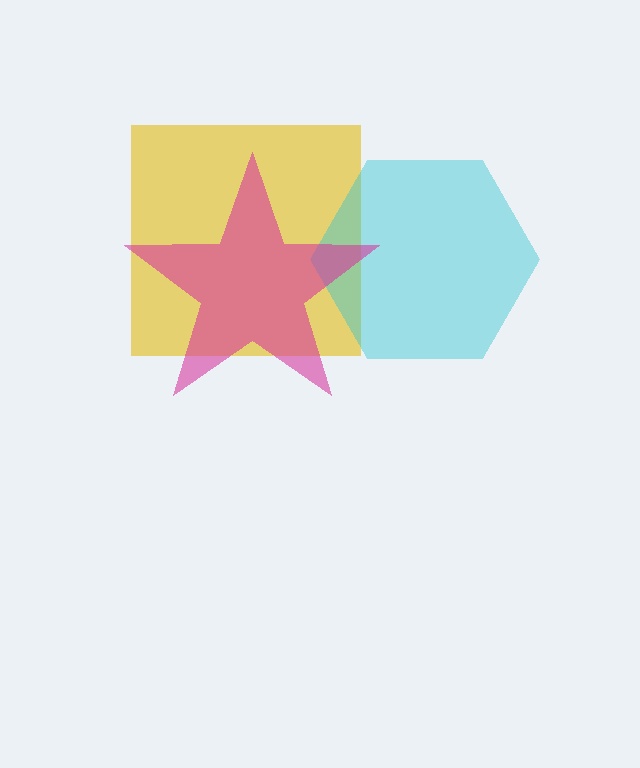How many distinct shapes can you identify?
There are 3 distinct shapes: a yellow square, a cyan hexagon, a magenta star.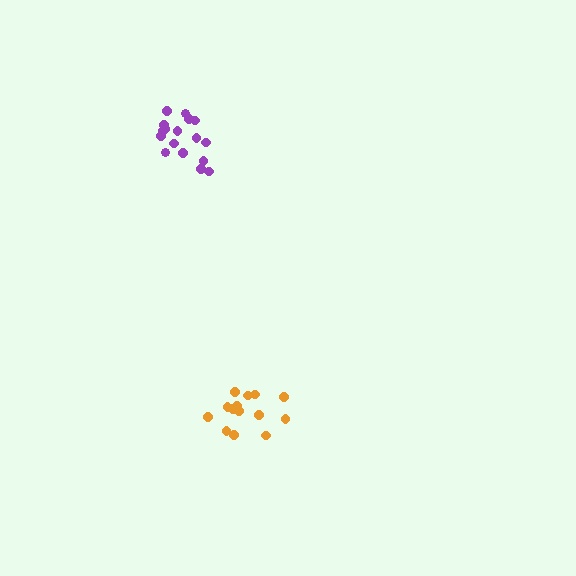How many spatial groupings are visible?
There are 2 spatial groupings.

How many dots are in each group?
Group 1: 15 dots, Group 2: 17 dots (32 total).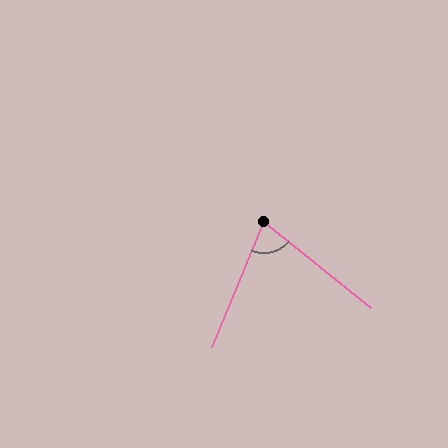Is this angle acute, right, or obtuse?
It is acute.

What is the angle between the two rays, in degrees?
Approximately 73 degrees.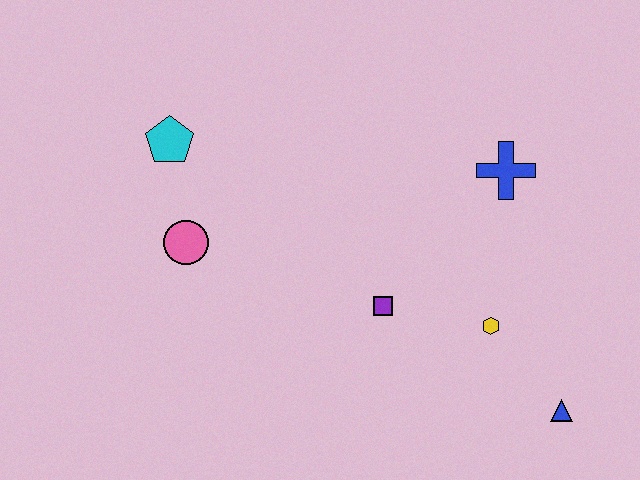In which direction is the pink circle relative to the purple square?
The pink circle is to the left of the purple square.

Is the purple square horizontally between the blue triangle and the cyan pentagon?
Yes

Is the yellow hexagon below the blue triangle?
No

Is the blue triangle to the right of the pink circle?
Yes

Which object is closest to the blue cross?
The yellow hexagon is closest to the blue cross.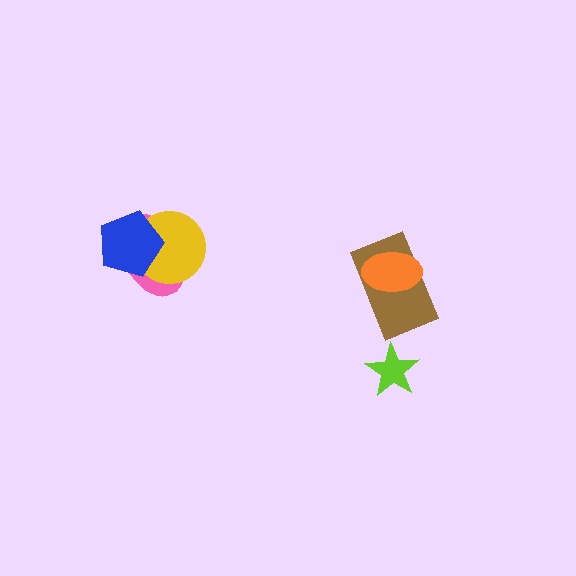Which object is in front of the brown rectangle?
The orange ellipse is in front of the brown rectangle.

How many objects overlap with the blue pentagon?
2 objects overlap with the blue pentagon.